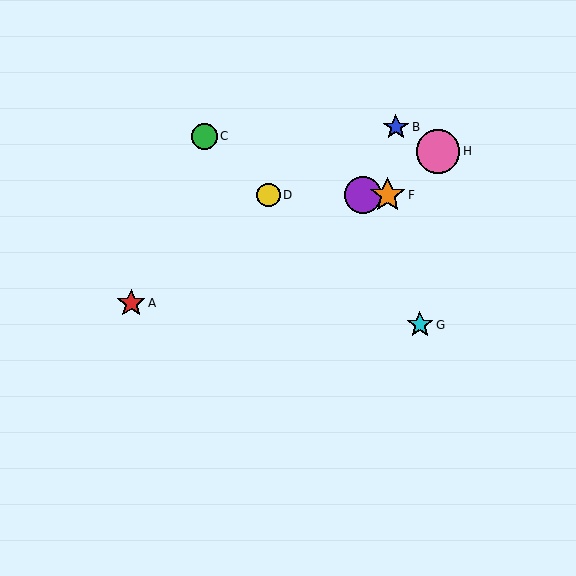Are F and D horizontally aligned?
Yes, both are at y≈195.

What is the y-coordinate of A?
Object A is at y≈303.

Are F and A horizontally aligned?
No, F is at y≈195 and A is at y≈303.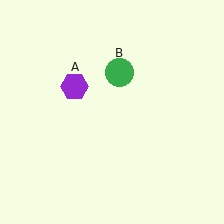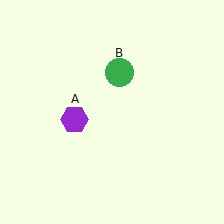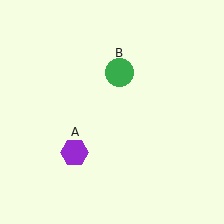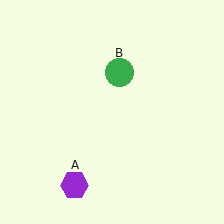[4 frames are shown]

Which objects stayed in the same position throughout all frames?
Green circle (object B) remained stationary.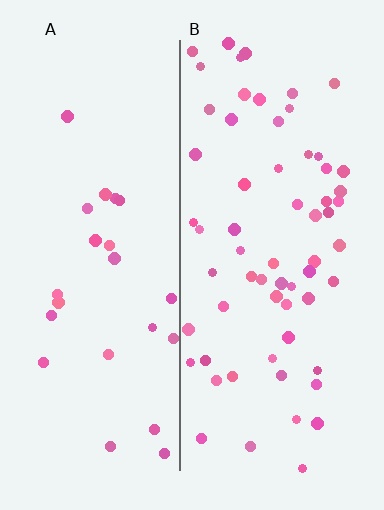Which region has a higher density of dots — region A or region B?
B (the right).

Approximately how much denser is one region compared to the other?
Approximately 2.6× — region B over region A.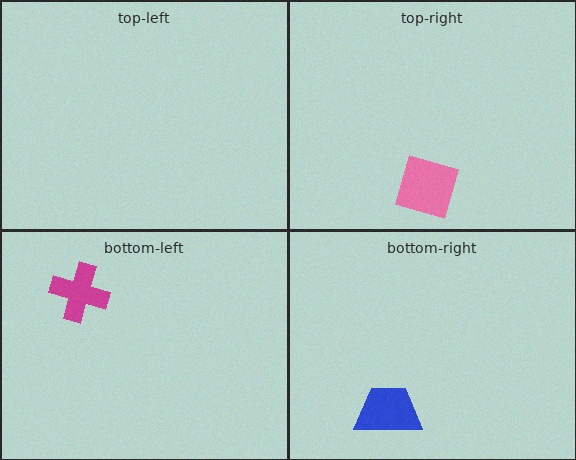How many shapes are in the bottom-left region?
1.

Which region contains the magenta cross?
The bottom-left region.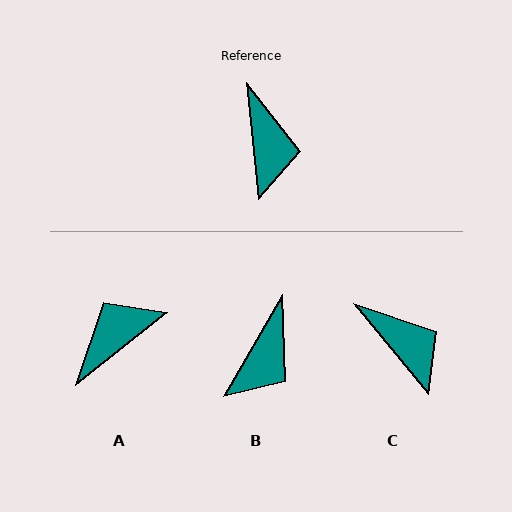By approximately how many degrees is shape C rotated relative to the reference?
Approximately 33 degrees counter-clockwise.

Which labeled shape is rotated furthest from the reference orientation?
A, about 123 degrees away.